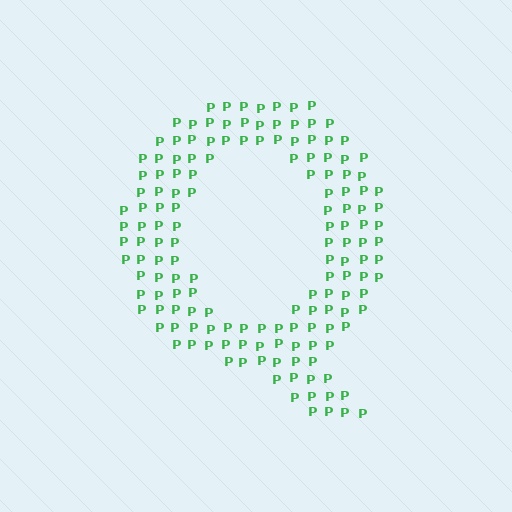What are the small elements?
The small elements are letter P's.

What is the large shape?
The large shape is the letter Q.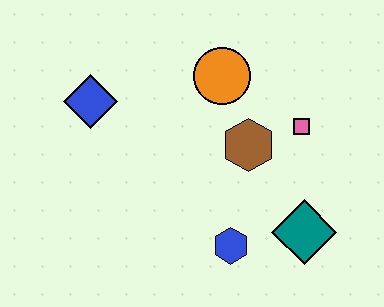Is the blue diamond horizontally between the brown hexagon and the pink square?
No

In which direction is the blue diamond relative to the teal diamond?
The blue diamond is to the left of the teal diamond.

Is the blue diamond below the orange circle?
Yes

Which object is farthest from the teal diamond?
The blue diamond is farthest from the teal diamond.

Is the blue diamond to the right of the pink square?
No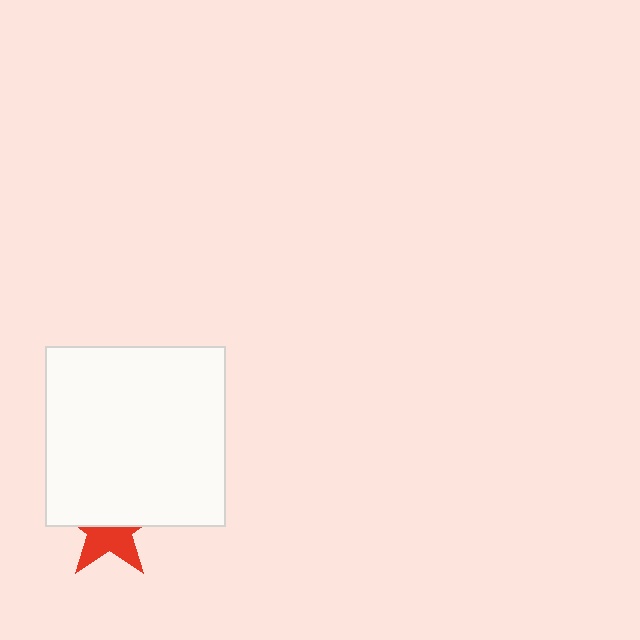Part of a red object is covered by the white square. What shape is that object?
It is a star.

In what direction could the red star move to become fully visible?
The red star could move down. That would shift it out from behind the white square entirely.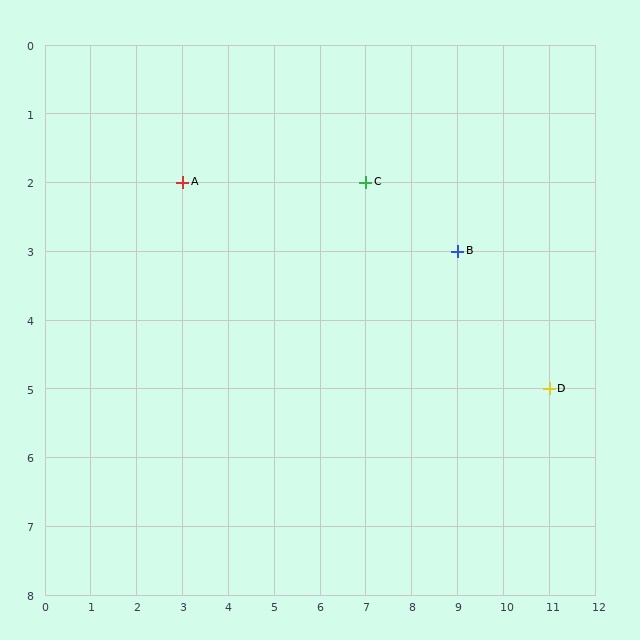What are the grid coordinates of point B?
Point B is at grid coordinates (9, 3).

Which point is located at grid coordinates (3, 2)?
Point A is at (3, 2).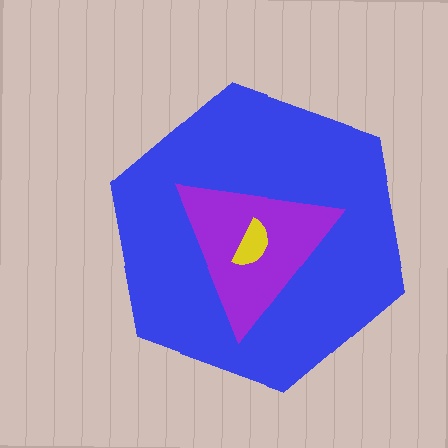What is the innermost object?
The yellow semicircle.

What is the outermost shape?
The blue hexagon.